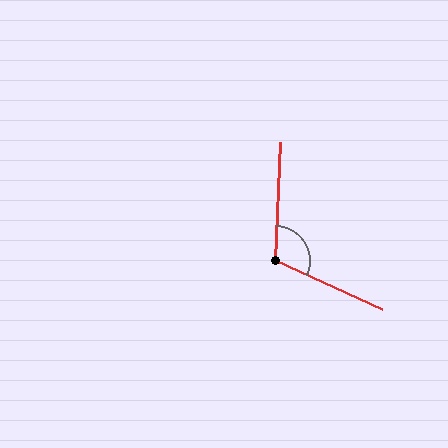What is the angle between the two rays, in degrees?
Approximately 112 degrees.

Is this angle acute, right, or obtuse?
It is obtuse.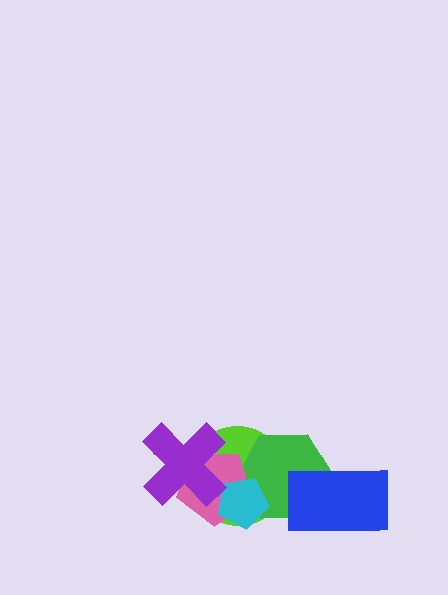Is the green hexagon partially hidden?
Yes, it is partially covered by another shape.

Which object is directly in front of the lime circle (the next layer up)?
The green hexagon is directly in front of the lime circle.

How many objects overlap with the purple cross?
2 objects overlap with the purple cross.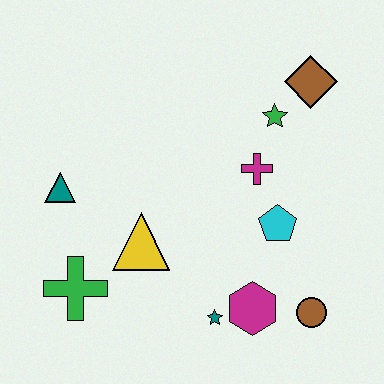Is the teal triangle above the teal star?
Yes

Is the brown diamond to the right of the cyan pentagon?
Yes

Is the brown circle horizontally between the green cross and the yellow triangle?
No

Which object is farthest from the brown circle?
The teal triangle is farthest from the brown circle.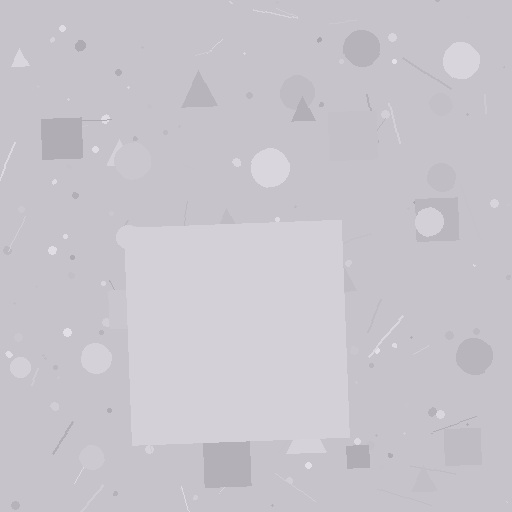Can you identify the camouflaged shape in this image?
The camouflaged shape is a square.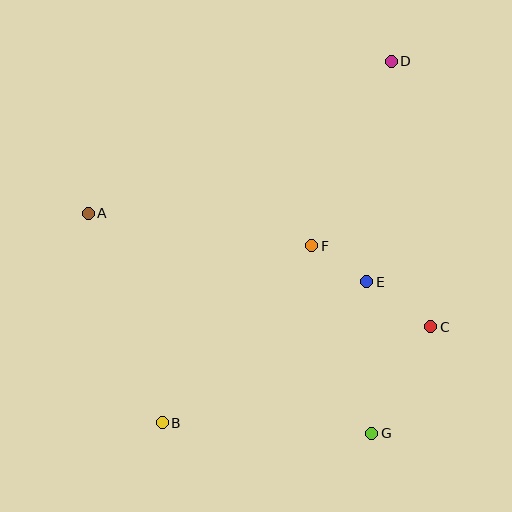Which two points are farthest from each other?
Points B and D are farthest from each other.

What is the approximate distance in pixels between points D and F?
The distance between D and F is approximately 201 pixels.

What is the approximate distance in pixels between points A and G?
The distance between A and G is approximately 359 pixels.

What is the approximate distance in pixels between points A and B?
The distance between A and B is approximately 222 pixels.